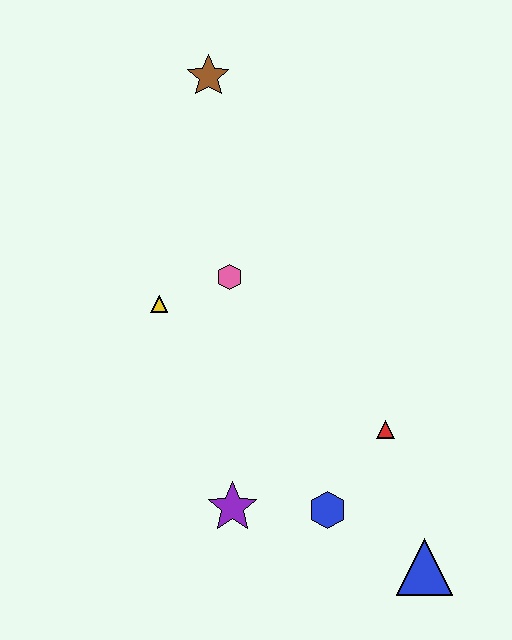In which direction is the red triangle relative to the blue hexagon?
The red triangle is above the blue hexagon.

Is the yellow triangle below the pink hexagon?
Yes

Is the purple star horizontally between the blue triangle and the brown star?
Yes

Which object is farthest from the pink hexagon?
The blue triangle is farthest from the pink hexagon.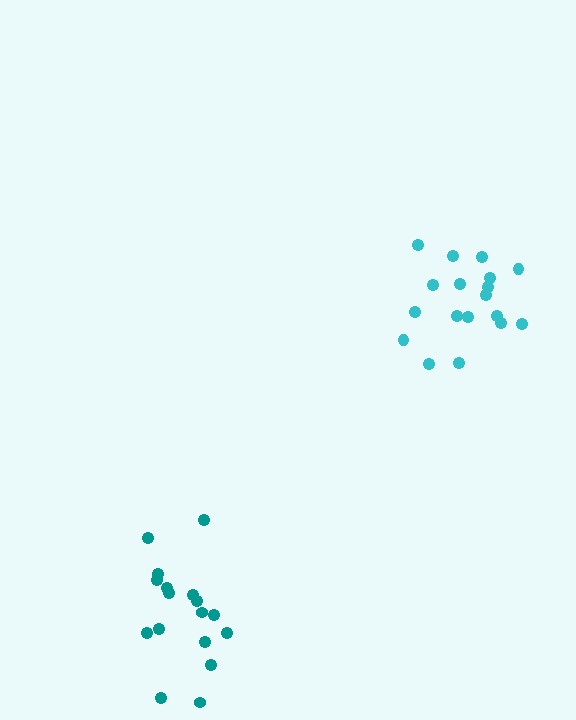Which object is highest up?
The cyan cluster is topmost.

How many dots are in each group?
Group 1: 18 dots, Group 2: 17 dots (35 total).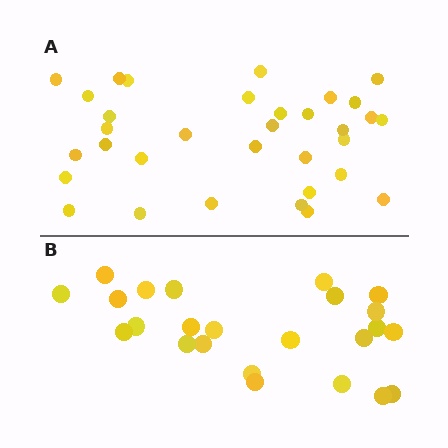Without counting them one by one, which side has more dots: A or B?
Region A (the top region) has more dots.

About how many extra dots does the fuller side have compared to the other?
Region A has roughly 8 or so more dots than region B.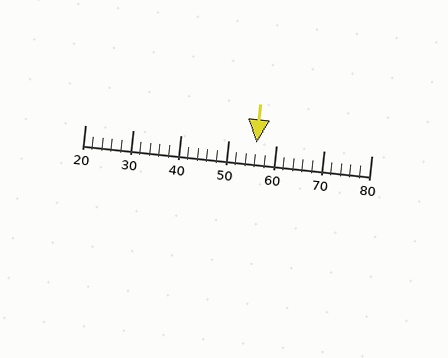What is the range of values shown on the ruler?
The ruler shows values from 20 to 80.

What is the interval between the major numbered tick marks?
The major tick marks are spaced 10 units apart.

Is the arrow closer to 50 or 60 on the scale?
The arrow is closer to 60.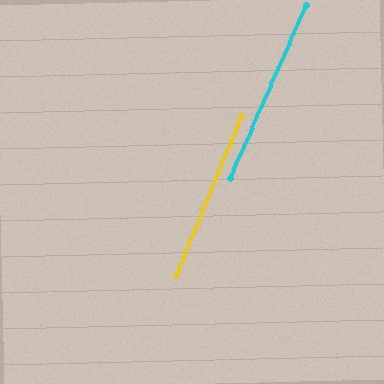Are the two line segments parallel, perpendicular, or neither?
Parallel — their directions differ by only 1.4°.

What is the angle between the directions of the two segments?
Approximately 1 degree.